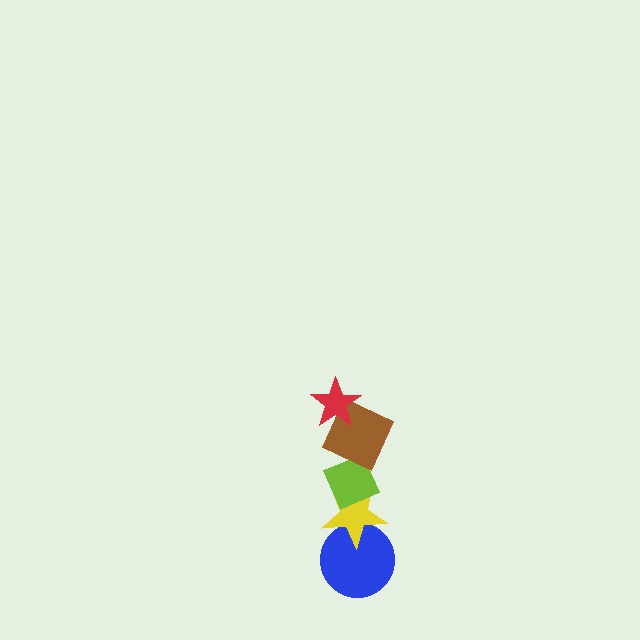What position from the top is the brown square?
The brown square is 2nd from the top.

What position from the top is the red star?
The red star is 1st from the top.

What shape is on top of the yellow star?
The lime diamond is on top of the yellow star.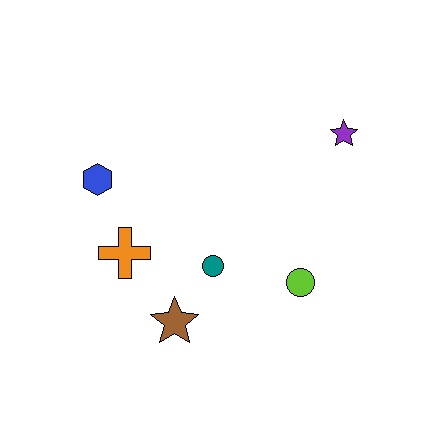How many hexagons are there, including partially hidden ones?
There is 1 hexagon.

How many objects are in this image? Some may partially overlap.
There are 6 objects.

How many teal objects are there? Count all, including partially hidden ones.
There is 1 teal object.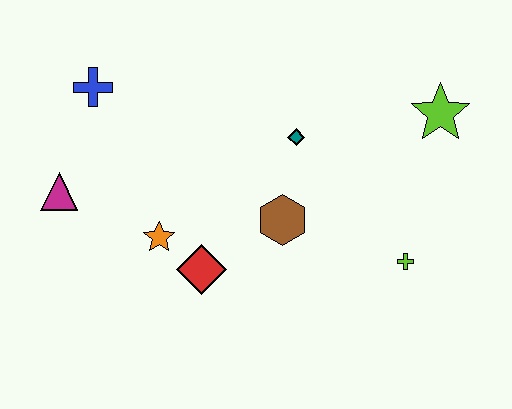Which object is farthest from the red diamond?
The lime star is farthest from the red diamond.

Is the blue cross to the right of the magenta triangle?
Yes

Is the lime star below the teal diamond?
No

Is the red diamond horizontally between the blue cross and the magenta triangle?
No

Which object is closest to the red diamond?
The orange star is closest to the red diamond.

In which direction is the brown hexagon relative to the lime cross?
The brown hexagon is to the left of the lime cross.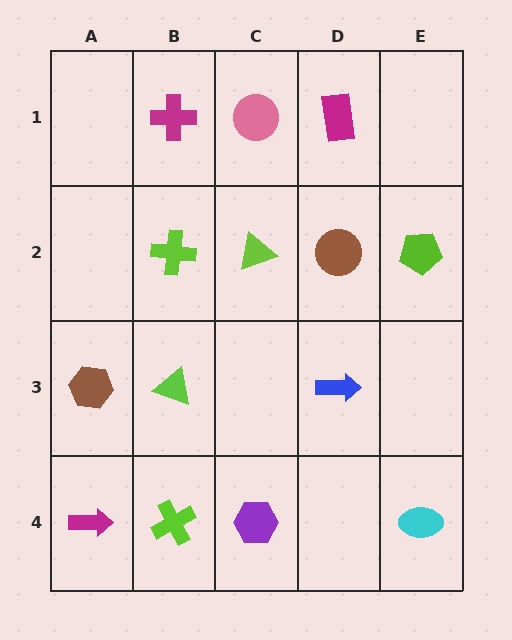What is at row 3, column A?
A brown hexagon.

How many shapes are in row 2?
4 shapes.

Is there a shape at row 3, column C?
No, that cell is empty.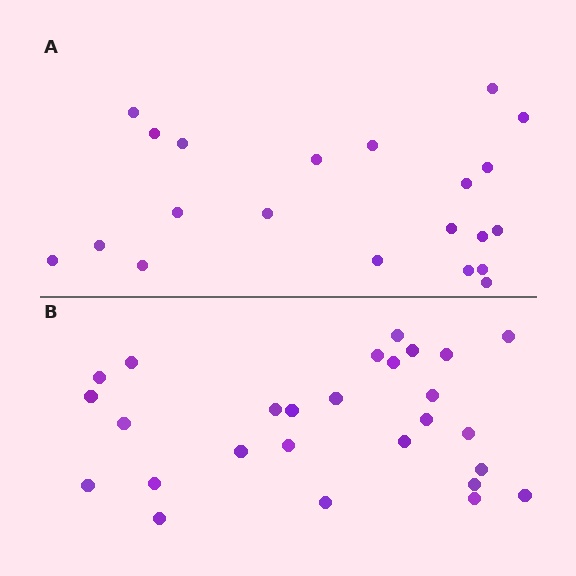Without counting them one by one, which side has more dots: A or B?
Region B (the bottom region) has more dots.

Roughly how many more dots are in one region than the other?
Region B has about 6 more dots than region A.